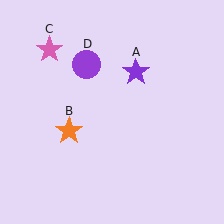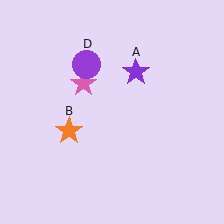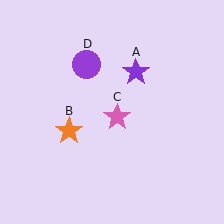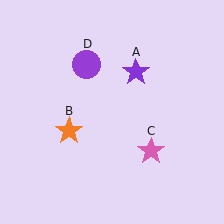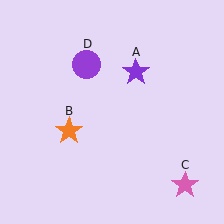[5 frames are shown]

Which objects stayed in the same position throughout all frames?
Purple star (object A) and orange star (object B) and purple circle (object D) remained stationary.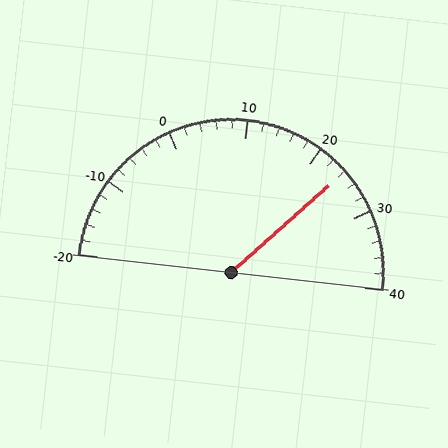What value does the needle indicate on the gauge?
The needle indicates approximately 24.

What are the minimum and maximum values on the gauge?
The gauge ranges from -20 to 40.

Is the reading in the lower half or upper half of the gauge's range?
The reading is in the upper half of the range (-20 to 40).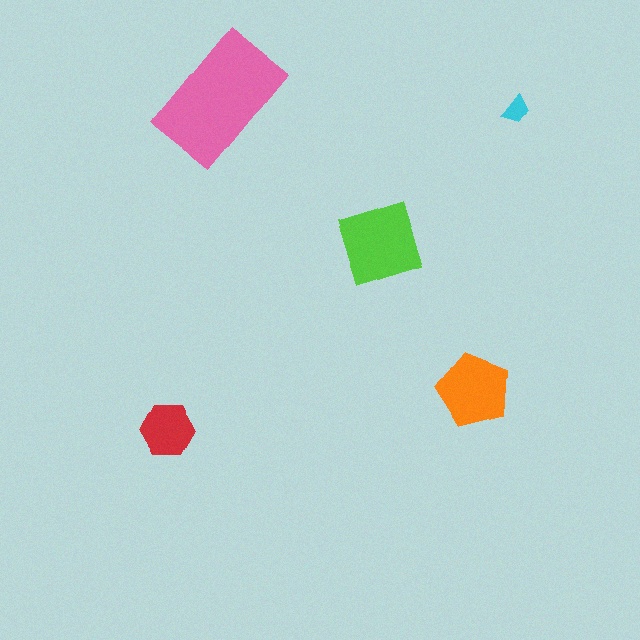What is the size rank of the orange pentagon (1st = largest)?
3rd.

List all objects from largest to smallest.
The pink rectangle, the lime square, the orange pentagon, the red hexagon, the cyan trapezoid.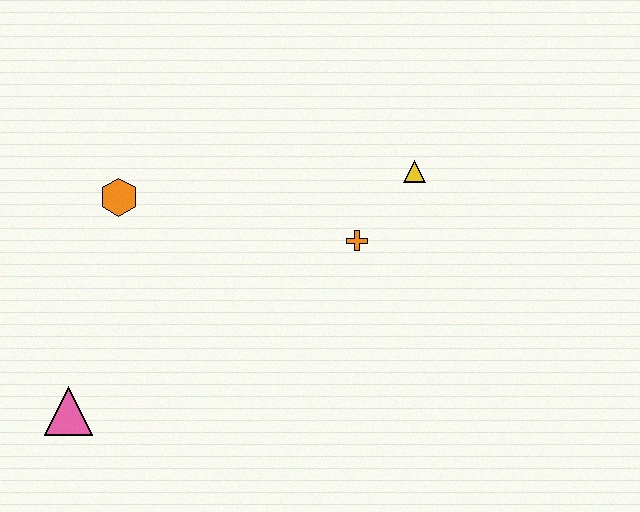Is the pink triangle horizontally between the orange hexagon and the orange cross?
No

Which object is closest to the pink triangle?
The orange hexagon is closest to the pink triangle.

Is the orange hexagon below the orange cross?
No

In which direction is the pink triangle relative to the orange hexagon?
The pink triangle is below the orange hexagon.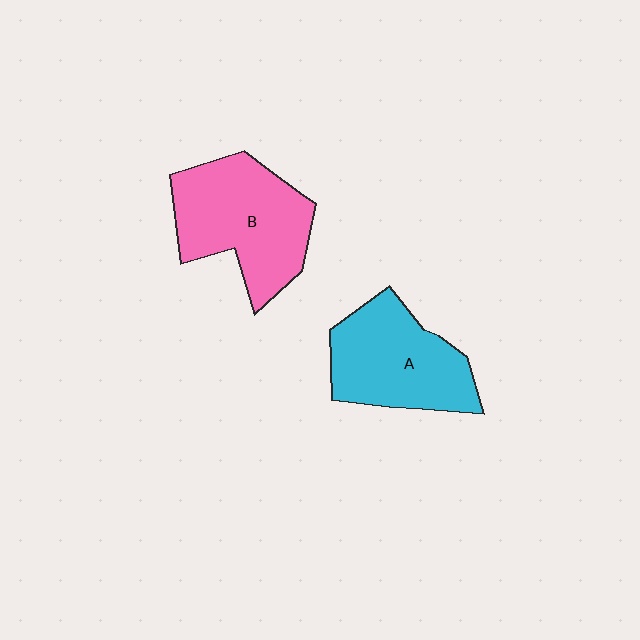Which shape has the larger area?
Shape B (pink).